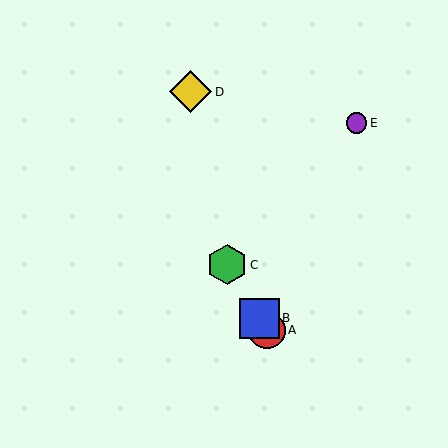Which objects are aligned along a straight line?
Objects A, B, C are aligned along a straight line.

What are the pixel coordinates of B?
Object B is at (259, 318).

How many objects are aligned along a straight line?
3 objects (A, B, C) are aligned along a straight line.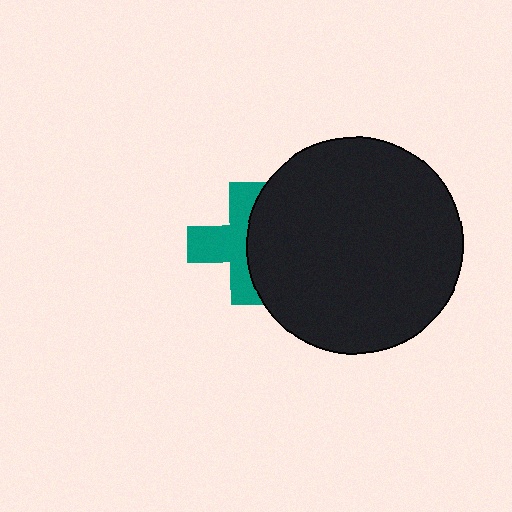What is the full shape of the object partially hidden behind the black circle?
The partially hidden object is a teal cross.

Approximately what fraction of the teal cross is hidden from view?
Roughly 44% of the teal cross is hidden behind the black circle.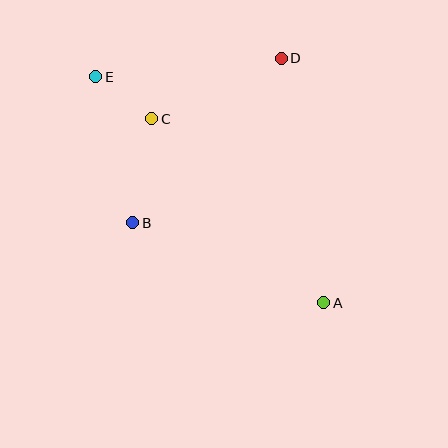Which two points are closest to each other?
Points C and E are closest to each other.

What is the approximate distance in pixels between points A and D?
The distance between A and D is approximately 248 pixels.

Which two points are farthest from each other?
Points A and E are farthest from each other.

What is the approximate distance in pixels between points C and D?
The distance between C and D is approximately 143 pixels.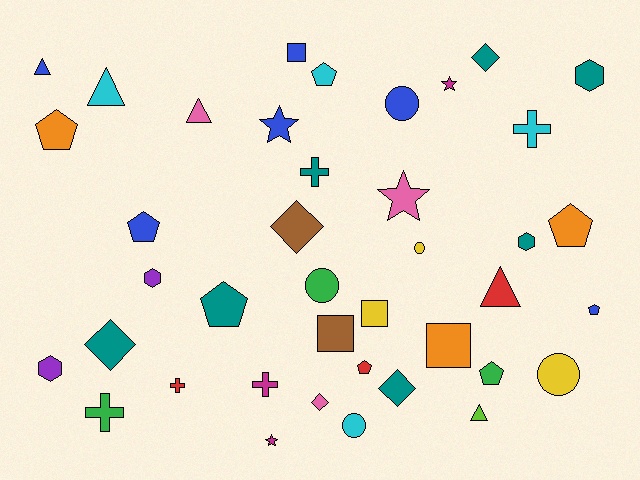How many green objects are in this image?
There are 3 green objects.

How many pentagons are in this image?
There are 8 pentagons.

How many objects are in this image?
There are 40 objects.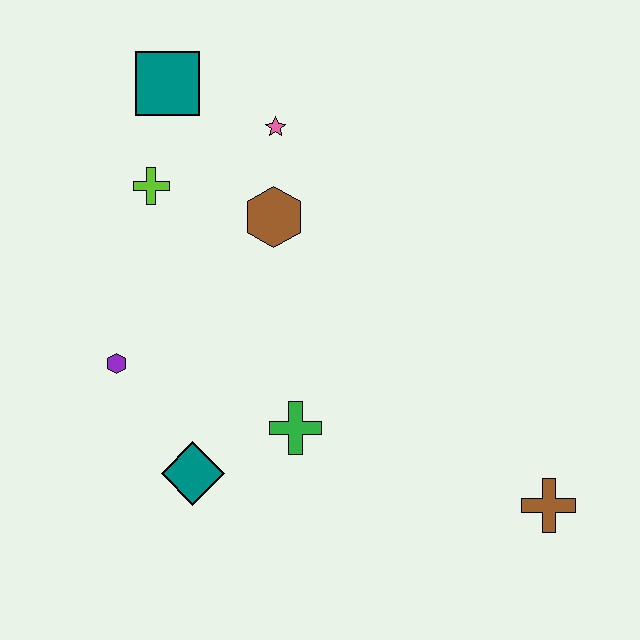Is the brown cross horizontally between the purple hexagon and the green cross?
No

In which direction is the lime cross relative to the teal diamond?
The lime cross is above the teal diamond.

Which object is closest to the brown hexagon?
The pink star is closest to the brown hexagon.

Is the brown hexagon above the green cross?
Yes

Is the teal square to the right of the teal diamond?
No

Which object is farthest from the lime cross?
The brown cross is farthest from the lime cross.